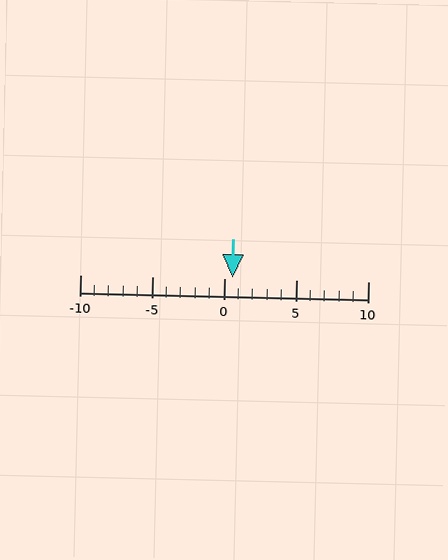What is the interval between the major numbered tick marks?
The major tick marks are spaced 5 units apart.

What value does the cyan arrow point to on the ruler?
The cyan arrow points to approximately 1.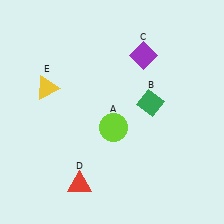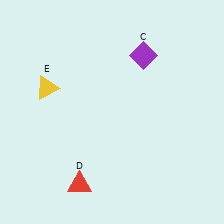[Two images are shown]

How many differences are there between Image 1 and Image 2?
There are 2 differences between the two images.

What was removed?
The lime circle (A), the green diamond (B) were removed in Image 2.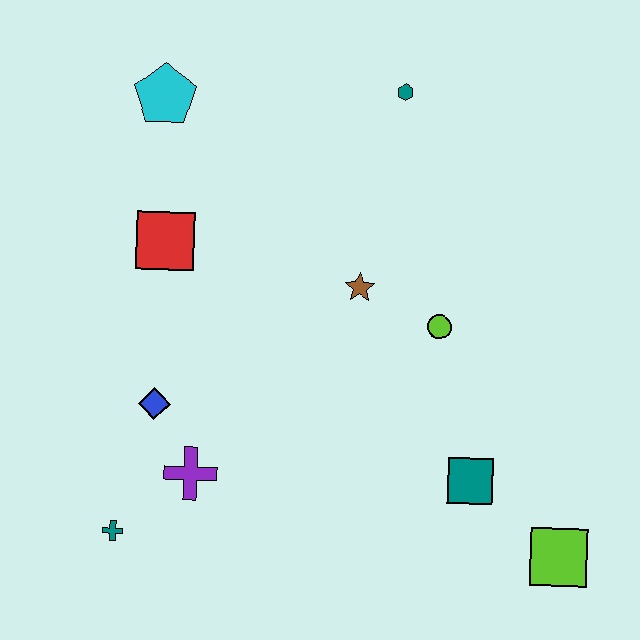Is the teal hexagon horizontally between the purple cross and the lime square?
Yes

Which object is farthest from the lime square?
The cyan pentagon is farthest from the lime square.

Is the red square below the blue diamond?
No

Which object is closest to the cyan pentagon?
The red square is closest to the cyan pentagon.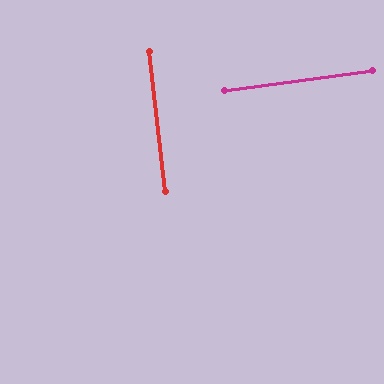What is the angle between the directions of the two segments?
Approximately 89 degrees.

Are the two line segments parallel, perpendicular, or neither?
Perpendicular — they meet at approximately 89°.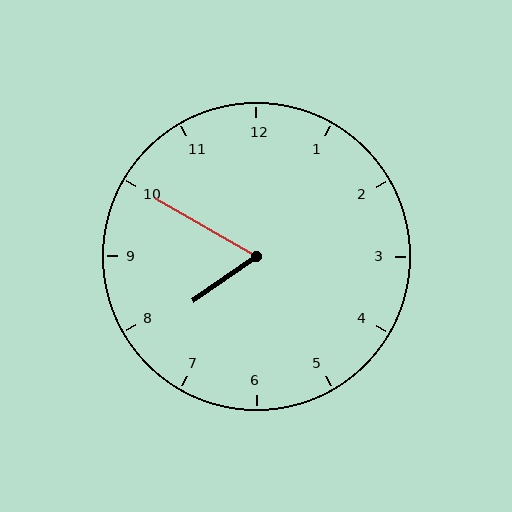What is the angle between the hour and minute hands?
Approximately 65 degrees.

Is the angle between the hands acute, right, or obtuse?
It is acute.